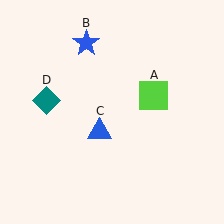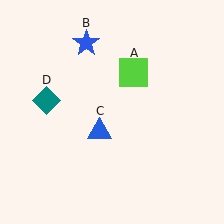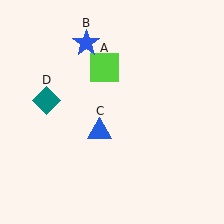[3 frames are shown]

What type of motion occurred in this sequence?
The lime square (object A) rotated counterclockwise around the center of the scene.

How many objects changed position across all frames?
1 object changed position: lime square (object A).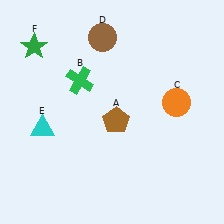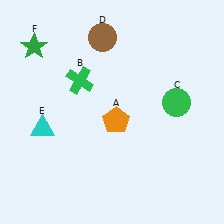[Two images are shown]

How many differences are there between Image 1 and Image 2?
There are 2 differences between the two images.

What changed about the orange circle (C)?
In Image 1, C is orange. In Image 2, it changed to green.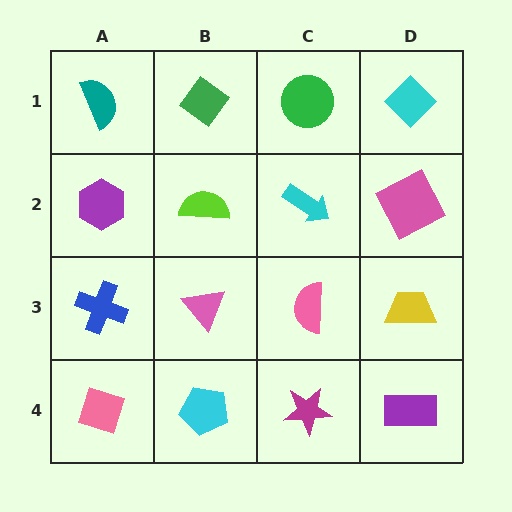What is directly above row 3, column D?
A pink square.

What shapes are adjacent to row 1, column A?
A purple hexagon (row 2, column A), a green diamond (row 1, column B).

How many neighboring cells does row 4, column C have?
3.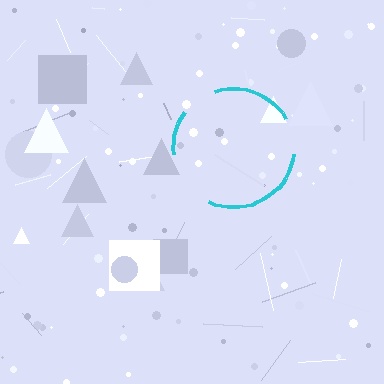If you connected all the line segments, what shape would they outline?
They would outline a circle.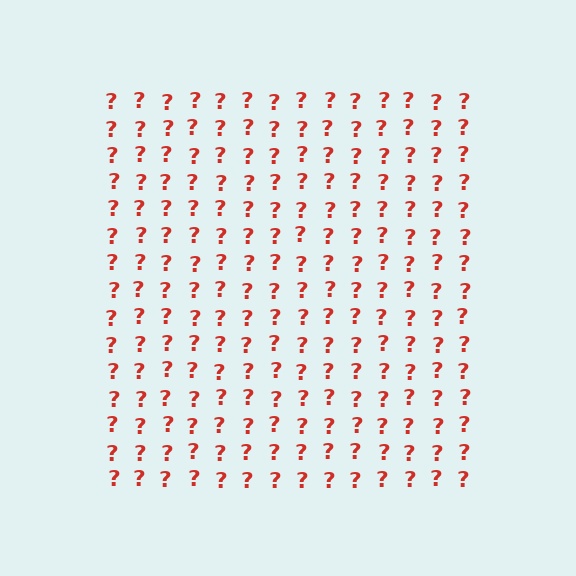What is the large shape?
The large shape is a square.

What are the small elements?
The small elements are question marks.